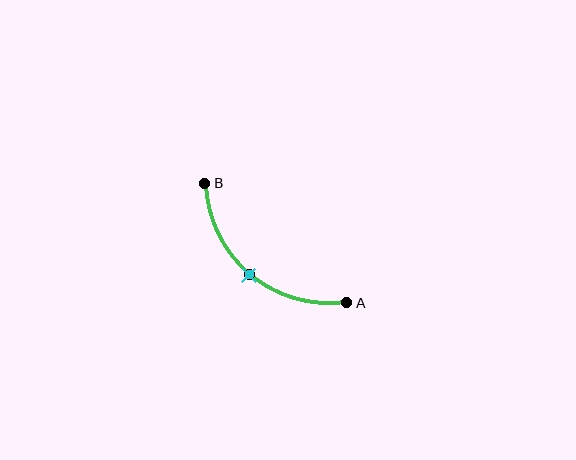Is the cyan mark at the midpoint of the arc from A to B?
Yes. The cyan mark lies on the arc at equal arc-length from both A and B — it is the arc midpoint.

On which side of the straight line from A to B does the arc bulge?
The arc bulges below and to the left of the straight line connecting A and B.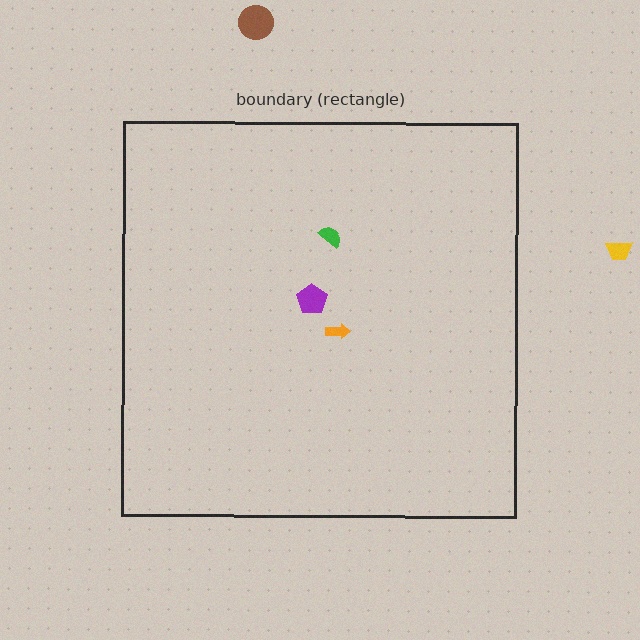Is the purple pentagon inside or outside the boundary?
Inside.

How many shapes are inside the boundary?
3 inside, 2 outside.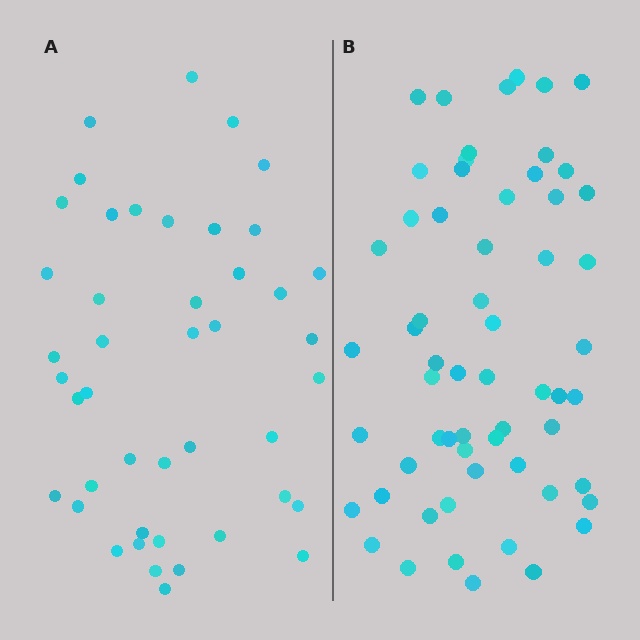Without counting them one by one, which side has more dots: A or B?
Region B (the right region) has more dots.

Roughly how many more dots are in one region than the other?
Region B has approximately 15 more dots than region A.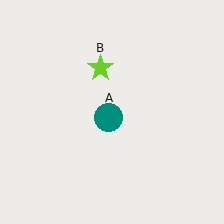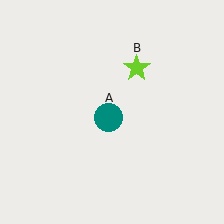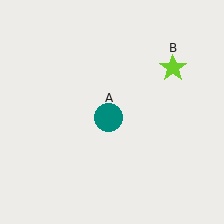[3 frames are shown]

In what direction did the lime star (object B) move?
The lime star (object B) moved right.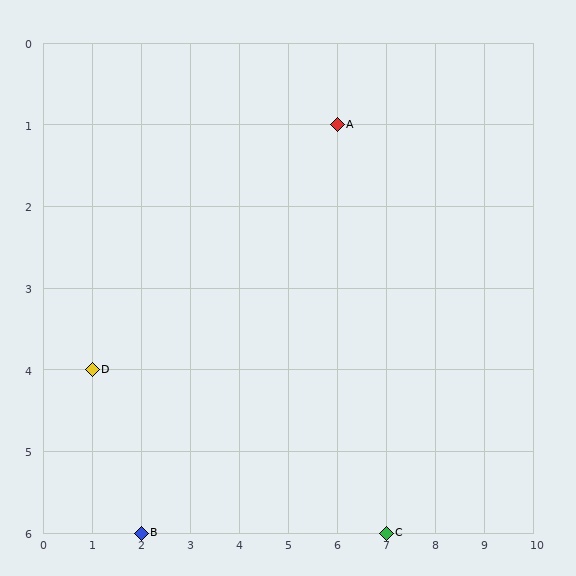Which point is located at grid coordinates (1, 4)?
Point D is at (1, 4).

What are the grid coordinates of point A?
Point A is at grid coordinates (6, 1).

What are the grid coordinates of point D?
Point D is at grid coordinates (1, 4).